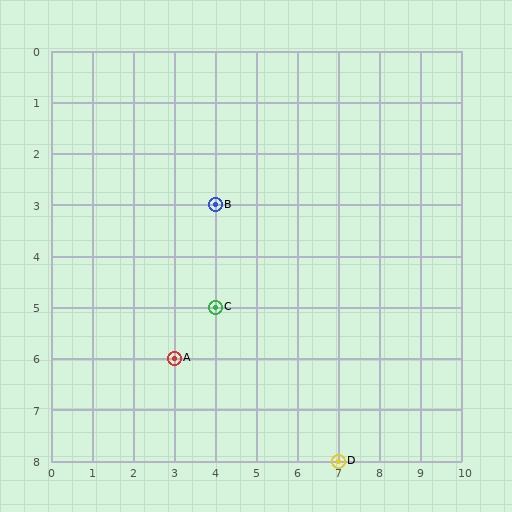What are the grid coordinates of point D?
Point D is at grid coordinates (7, 8).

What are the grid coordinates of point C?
Point C is at grid coordinates (4, 5).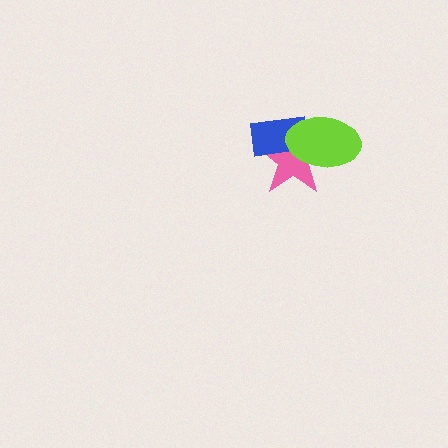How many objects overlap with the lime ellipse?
2 objects overlap with the lime ellipse.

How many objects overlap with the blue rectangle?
2 objects overlap with the blue rectangle.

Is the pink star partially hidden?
Yes, it is partially covered by another shape.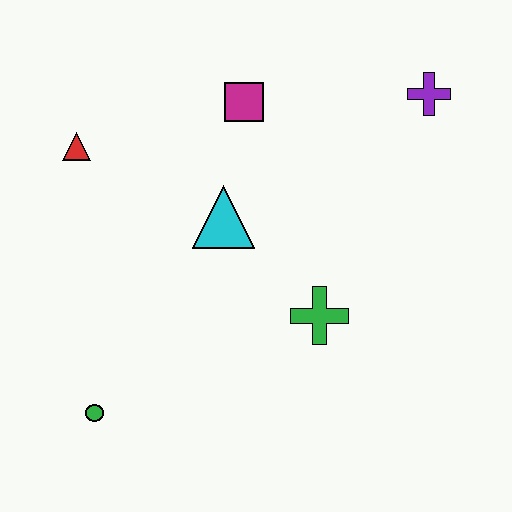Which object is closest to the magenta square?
The cyan triangle is closest to the magenta square.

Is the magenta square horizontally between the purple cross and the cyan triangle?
Yes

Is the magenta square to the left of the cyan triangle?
No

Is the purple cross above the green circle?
Yes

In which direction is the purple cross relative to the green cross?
The purple cross is above the green cross.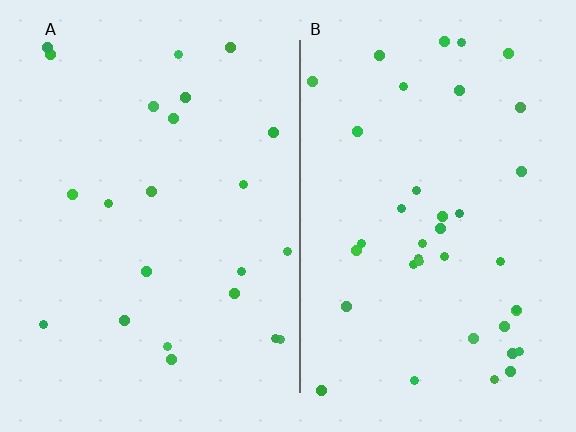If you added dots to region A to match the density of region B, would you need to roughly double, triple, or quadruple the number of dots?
Approximately double.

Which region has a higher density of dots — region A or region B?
B (the right).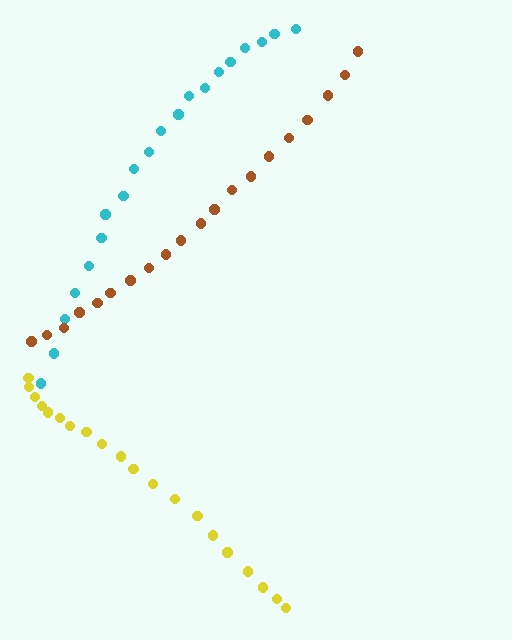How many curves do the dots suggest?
There are 3 distinct paths.